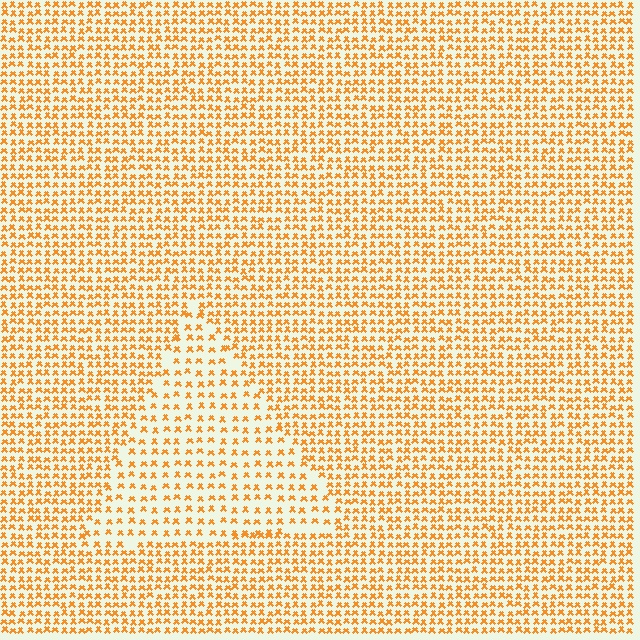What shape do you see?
I see a triangle.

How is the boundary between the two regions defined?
The boundary is defined by a change in element density (approximately 1.8x ratio). All elements are the same color, size, and shape.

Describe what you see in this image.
The image contains small orange elements arranged at two different densities. A triangle-shaped region is visible where the elements are less densely packed than the surrounding area.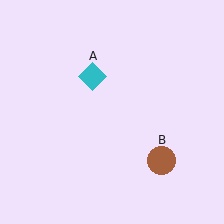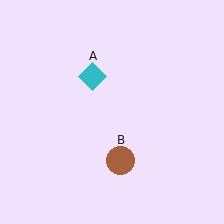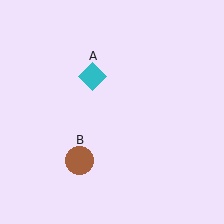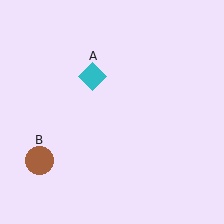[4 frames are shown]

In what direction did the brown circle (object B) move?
The brown circle (object B) moved left.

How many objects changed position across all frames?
1 object changed position: brown circle (object B).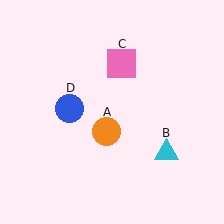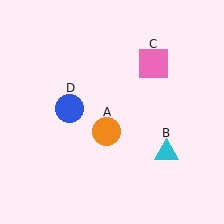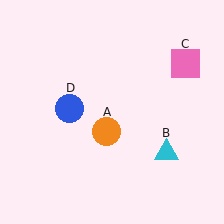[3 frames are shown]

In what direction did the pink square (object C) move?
The pink square (object C) moved right.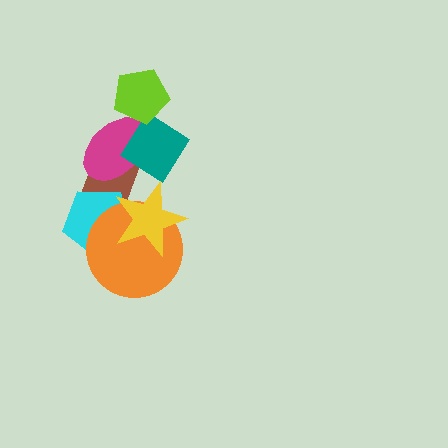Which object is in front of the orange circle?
The yellow star is in front of the orange circle.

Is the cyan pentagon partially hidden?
Yes, it is partially covered by another shape.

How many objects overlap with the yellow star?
3 objects overlap with the yellow star.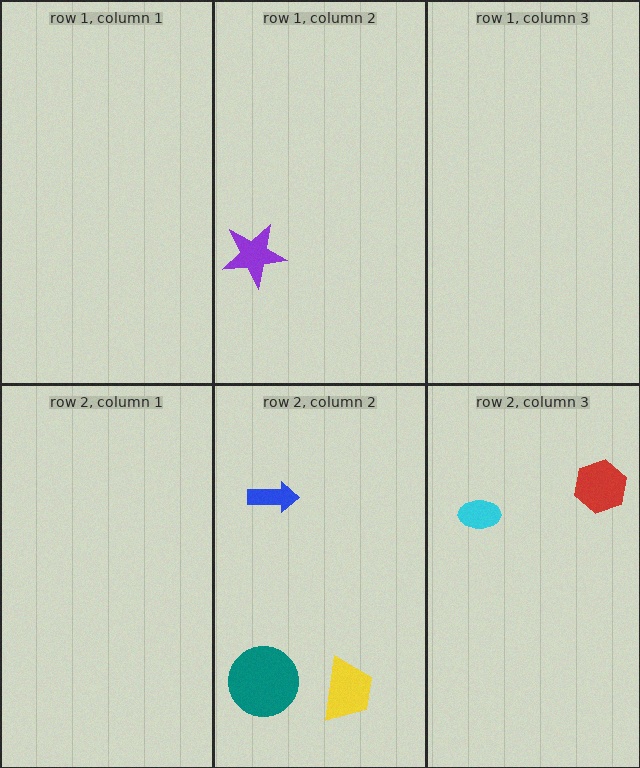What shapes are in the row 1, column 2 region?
The purple star.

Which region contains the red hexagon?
The row 2, column 3 region.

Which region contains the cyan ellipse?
The row 2, column 3 region.